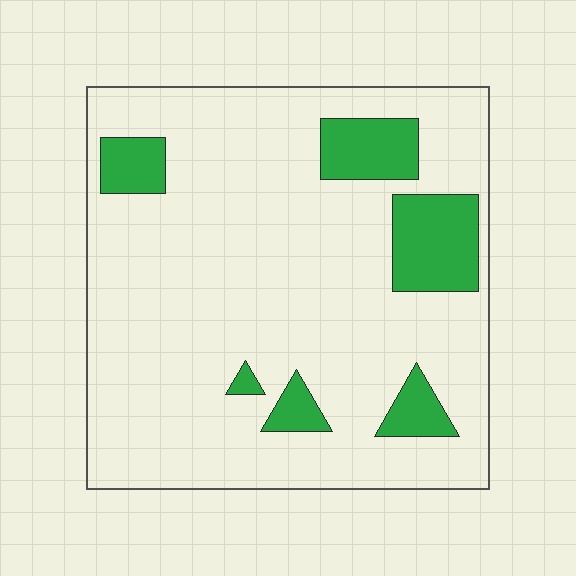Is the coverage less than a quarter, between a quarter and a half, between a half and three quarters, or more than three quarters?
Less than a quarter.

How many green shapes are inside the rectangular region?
6.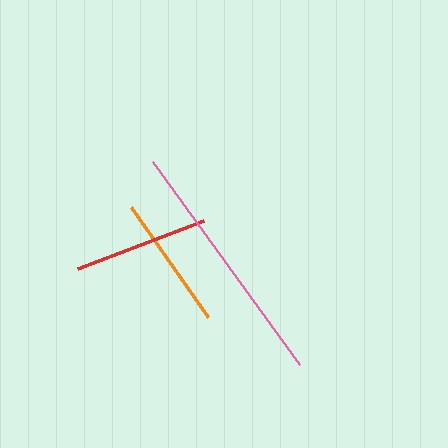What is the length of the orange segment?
The orange segment is approximately 135 pixels long.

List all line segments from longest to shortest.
From longest to shortest: pink, orange, red.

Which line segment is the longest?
The pink line is the longest at approximately 250 pixels.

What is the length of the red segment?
The red segment is approximately 134 pixels long.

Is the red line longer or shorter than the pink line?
The pink line is longer than the red line.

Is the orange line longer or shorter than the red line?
The orange line is longer than the red line.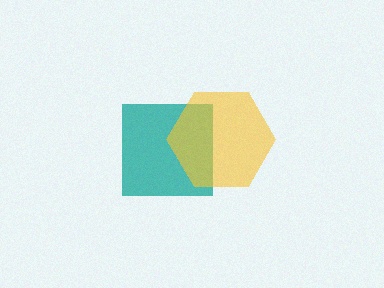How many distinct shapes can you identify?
There are 2 distinct shapes: a teal square, a yellow hexagon.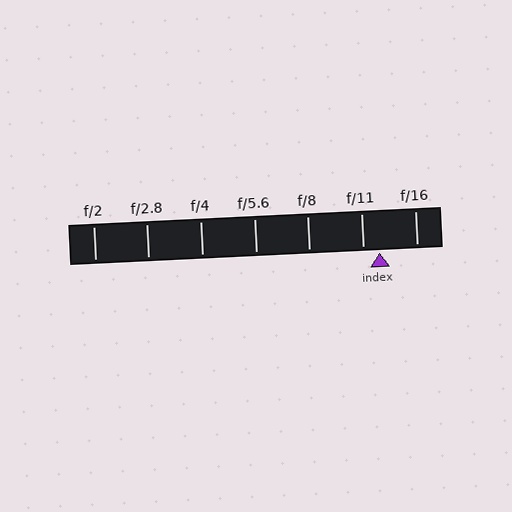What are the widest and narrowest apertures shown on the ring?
The widest aperture shown is f/2 and the narrowest is f/16.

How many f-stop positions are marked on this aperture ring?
There are 7 f-stop positions marked.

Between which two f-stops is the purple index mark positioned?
The index mark is between f/11 and f/16.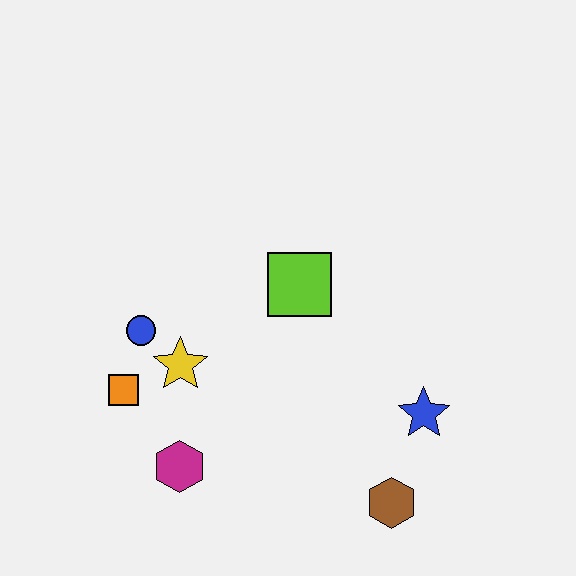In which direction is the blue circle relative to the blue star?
The blue circle is to the left of the blue star.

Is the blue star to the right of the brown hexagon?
Yes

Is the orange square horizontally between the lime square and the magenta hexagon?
No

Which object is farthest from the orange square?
The blue star is farthest from the orange square.